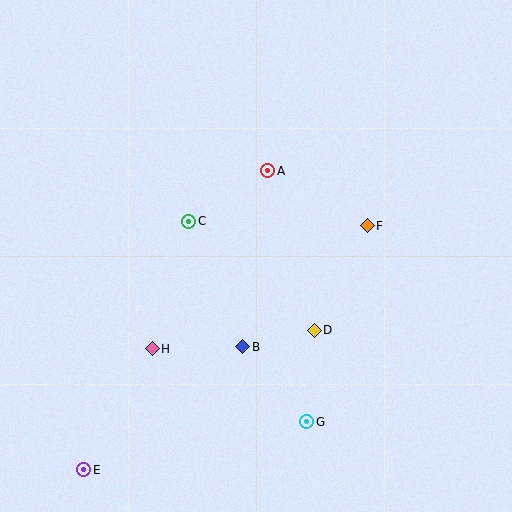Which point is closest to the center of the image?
Point C at (189, 221) is closest to the center.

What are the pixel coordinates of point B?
Point B is at (243, 347).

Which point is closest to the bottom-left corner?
Point E is closest to the bottom-left corner.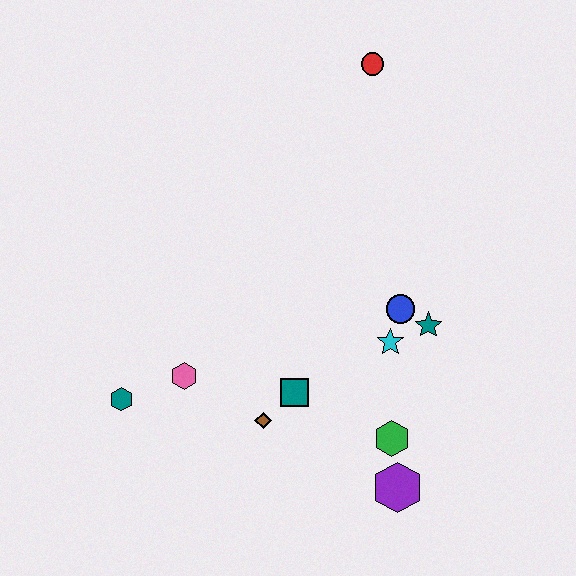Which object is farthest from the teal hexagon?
The red circle is farthest from the teal hexagon.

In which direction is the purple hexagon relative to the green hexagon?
The purple hexagon is below the green hexagon.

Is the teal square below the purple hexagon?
No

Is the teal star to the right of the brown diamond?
Yes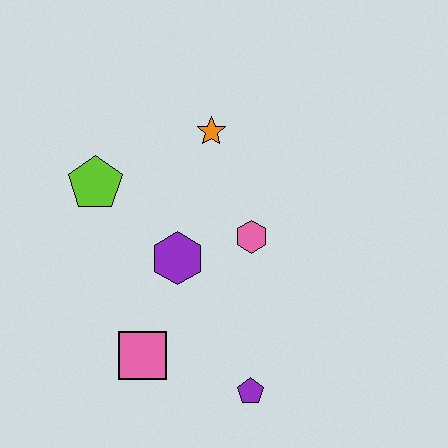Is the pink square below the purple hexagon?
Yes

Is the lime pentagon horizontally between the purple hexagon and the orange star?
No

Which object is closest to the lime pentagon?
The purple hexagon is closest to the lime pentagon.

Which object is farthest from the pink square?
The orange star is farthest from the pink square.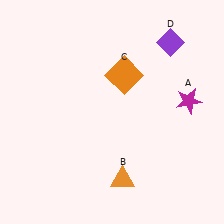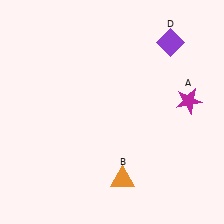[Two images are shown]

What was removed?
The orange square (C) was removed in Image 2.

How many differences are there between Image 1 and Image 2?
There is 1 difference between the two images.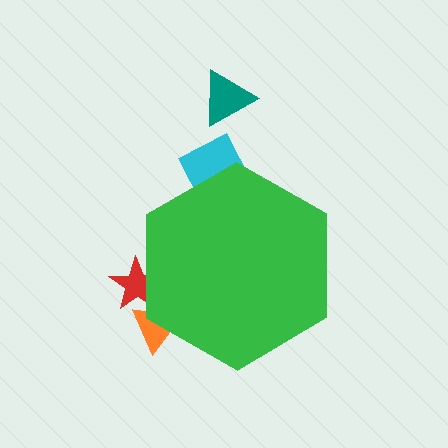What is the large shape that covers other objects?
A green hexagon.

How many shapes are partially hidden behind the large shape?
3 shapes are partially hidden.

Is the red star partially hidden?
Yes, the red star is partially hidden behind the green hexagon.